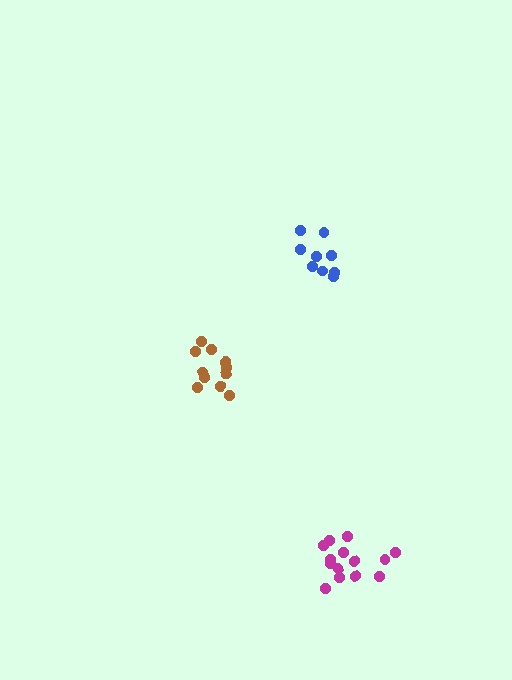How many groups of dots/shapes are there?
There are 3 groups.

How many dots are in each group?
Group 1: 11 dots, Group 2: 9 dots, Group 3: 14 dots (34 total).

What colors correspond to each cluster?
The clusters are colored: brown, blue, magenta.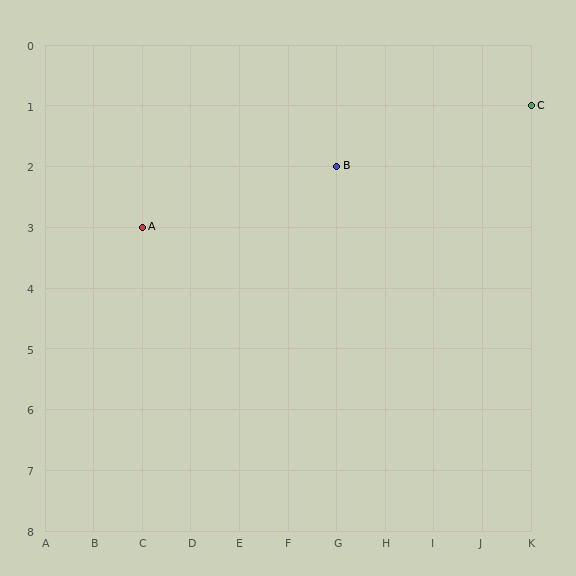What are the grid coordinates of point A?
Point A is at grid coordinates (C, 3).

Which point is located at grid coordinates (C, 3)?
Point A is at (C, 3).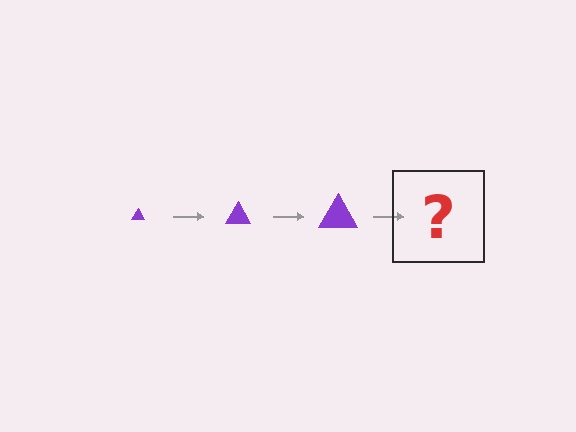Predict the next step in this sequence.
The next step is a purple triangle, larger than the previous one.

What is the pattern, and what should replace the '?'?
The pattern is that the triangle gets progressively larger each step. The '?' should be a purple triangle, larger than the previous one.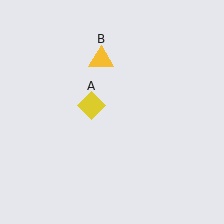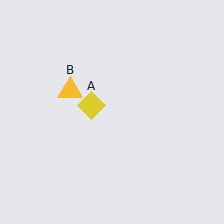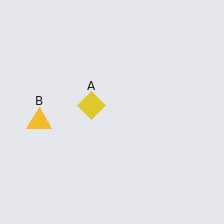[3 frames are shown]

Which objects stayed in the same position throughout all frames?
Yellow diamond (object A) remained stationary.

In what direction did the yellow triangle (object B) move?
The yellow triangle (object B) moved down and to the left.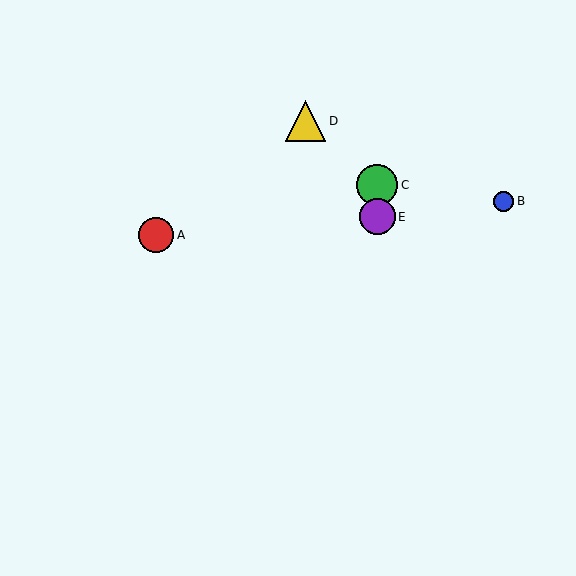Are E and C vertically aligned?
Yes, both are at x≈377.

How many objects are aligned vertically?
2 objects (C, E) are aligned vertically.